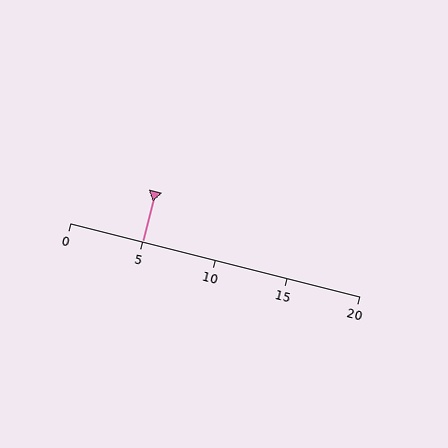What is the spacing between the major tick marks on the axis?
The major ticks are spaced 5 apart.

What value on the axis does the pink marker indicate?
The marker indicates approximately 5.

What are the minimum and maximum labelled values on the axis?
The axis runs from 0 to 20.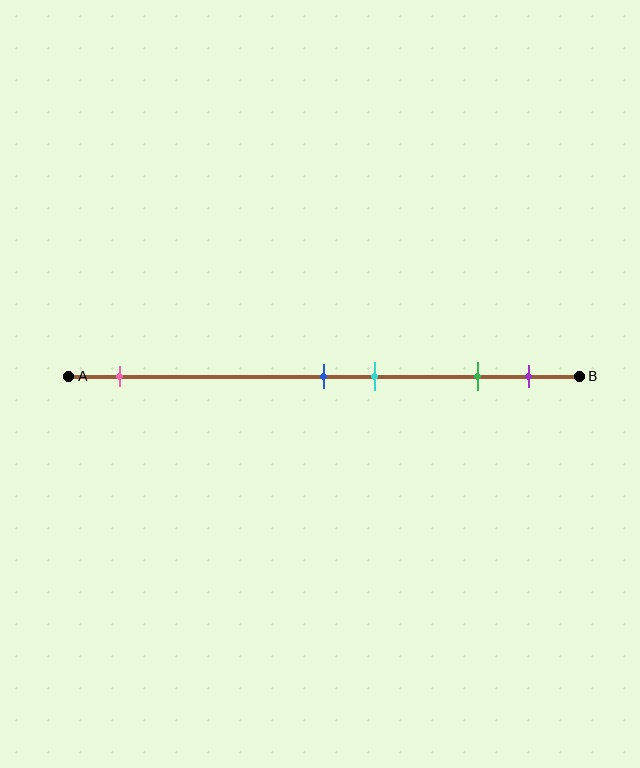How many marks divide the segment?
There are 5 marks dividing the segment.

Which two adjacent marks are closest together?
The blue and cyan marks are the closest adjacent pair.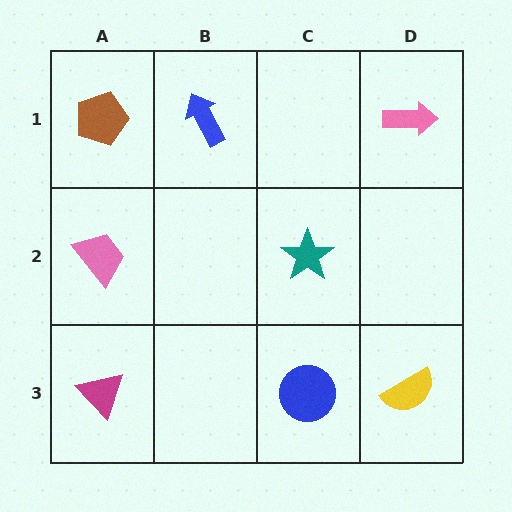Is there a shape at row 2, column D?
No, that cell is empty.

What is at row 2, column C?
A teal star.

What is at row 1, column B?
A blue arrow.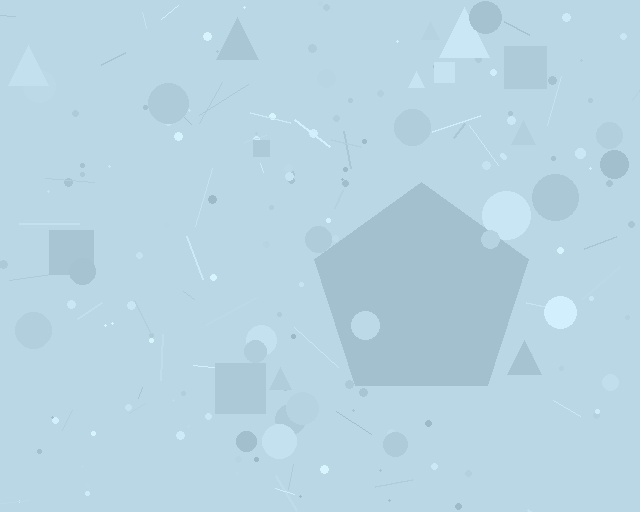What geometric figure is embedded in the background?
A pentagon is embedded in the background.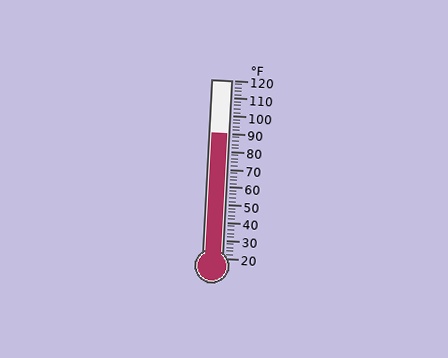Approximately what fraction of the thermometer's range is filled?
The thermometer is filled to approximately 70% of its range.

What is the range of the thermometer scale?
The thermometer scale ranges from 20°F to 120°F.